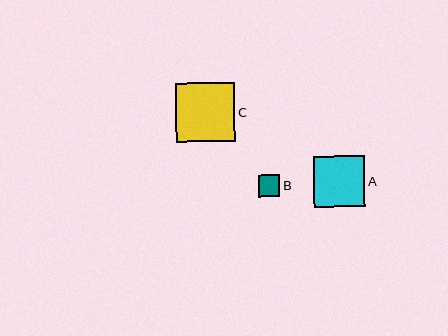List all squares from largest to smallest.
From largest to smallest: C, A, B.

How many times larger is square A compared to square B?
Square A is approximately 2.4 times the size of square B.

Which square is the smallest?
Square B is the smallest with a size of approximately 21 pixels.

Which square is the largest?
Square C is the largest with a size of approximately 59 pixels.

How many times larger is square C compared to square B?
Square C is approximately 2.8 times the size of square B.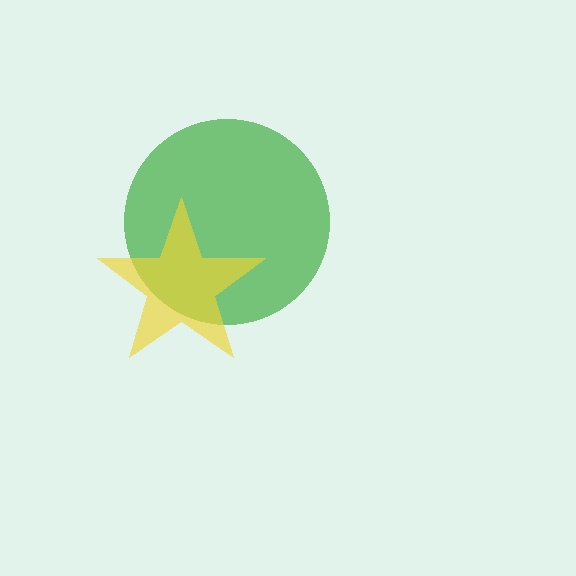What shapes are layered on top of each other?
The layered shapes are: a green circle, a yellow star.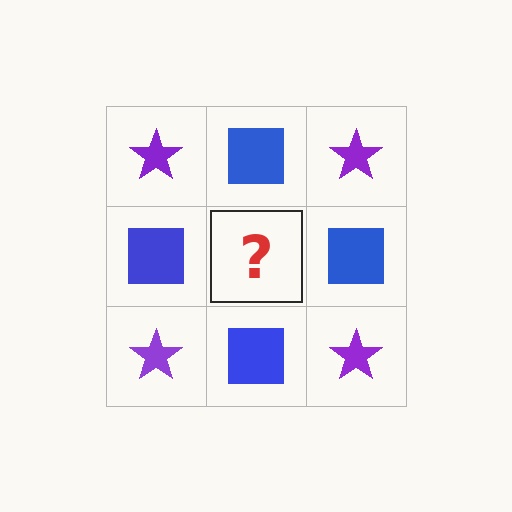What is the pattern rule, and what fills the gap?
The rule is that it alternates purple star and blue square in a checkerboard pattern. The gap should be filled with a purple star.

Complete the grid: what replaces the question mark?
The question mark should be replaced with a purple star.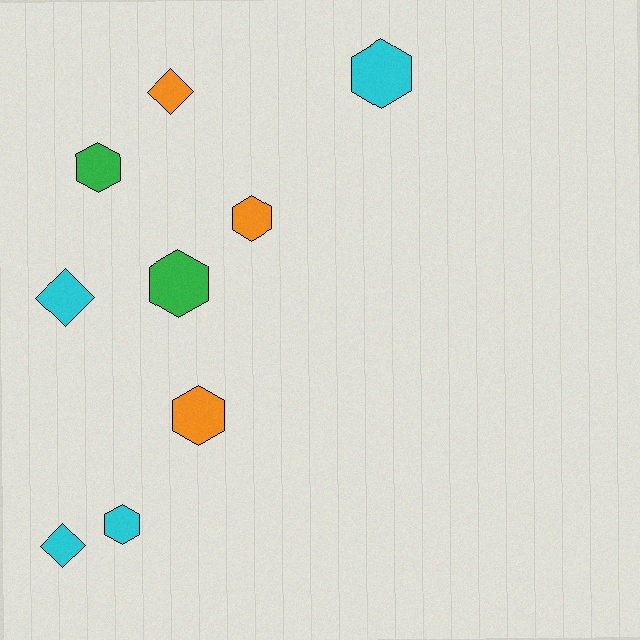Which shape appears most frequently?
Hexagon, with 6 objects.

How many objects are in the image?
There are 9 objects.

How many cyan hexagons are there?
There are 2 cyan hexagons.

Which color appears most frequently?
Cyan, with 4 objects.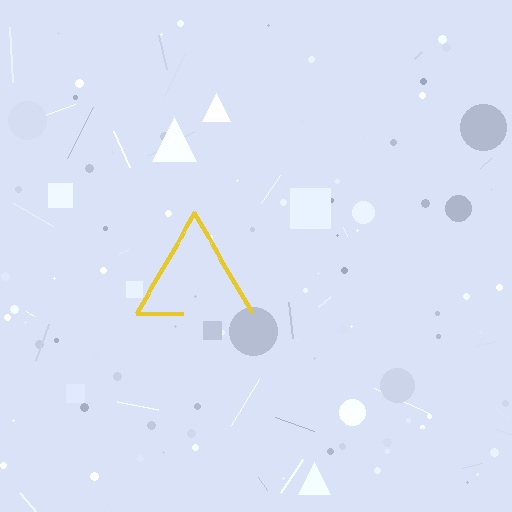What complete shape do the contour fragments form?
The contour fragments form a triangle.